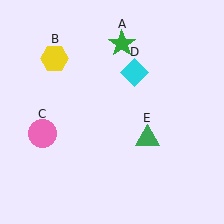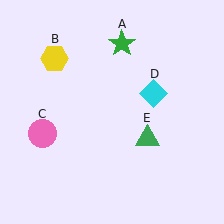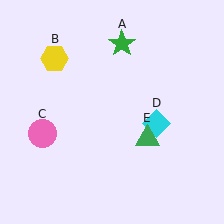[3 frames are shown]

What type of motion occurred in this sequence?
The cyan diamond (object D) rotated clockwise around the center of the scene.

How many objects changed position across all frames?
1 object changed position: cyan diamond (object D).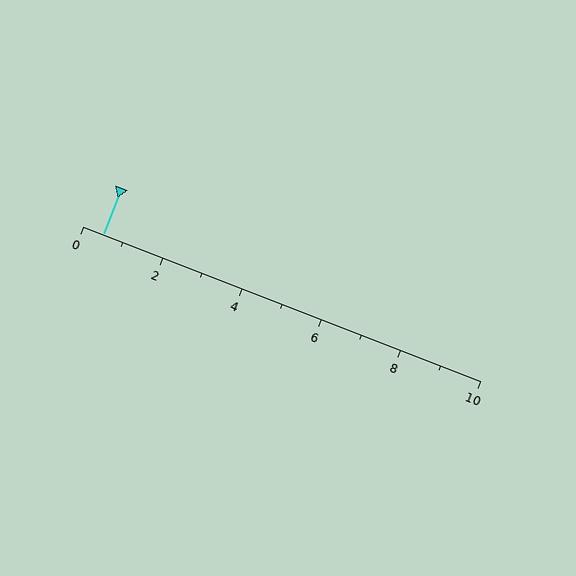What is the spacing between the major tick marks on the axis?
The major ticks are spaced 2 apart.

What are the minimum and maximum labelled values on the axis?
The axis runs from 0 to 10.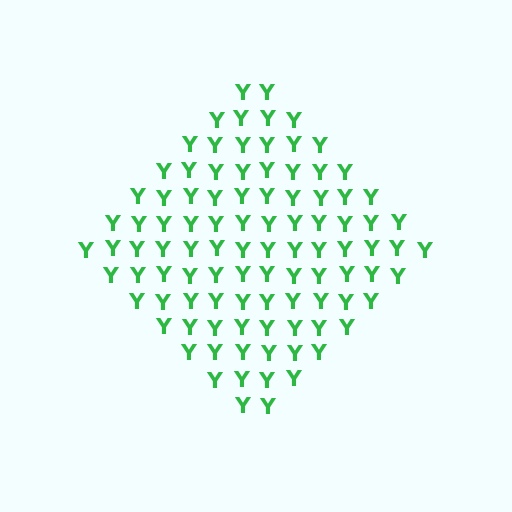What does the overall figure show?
The overall figure shows a diamond.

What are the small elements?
The small elements are letter Y's.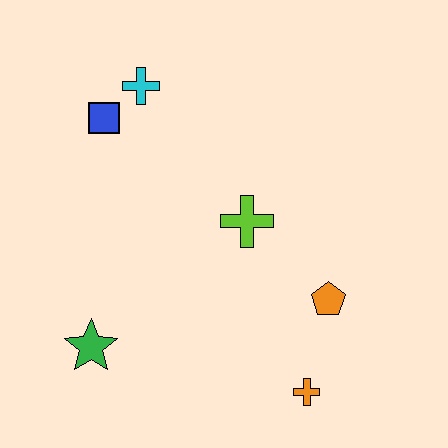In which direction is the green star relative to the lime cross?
The green star is to the left of the lime cross.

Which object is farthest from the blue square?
The orange cross is farthest from the blue square.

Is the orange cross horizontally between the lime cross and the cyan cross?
No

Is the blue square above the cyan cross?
No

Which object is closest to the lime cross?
The orange pentagon is closest to the lime cross.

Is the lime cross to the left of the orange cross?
Yes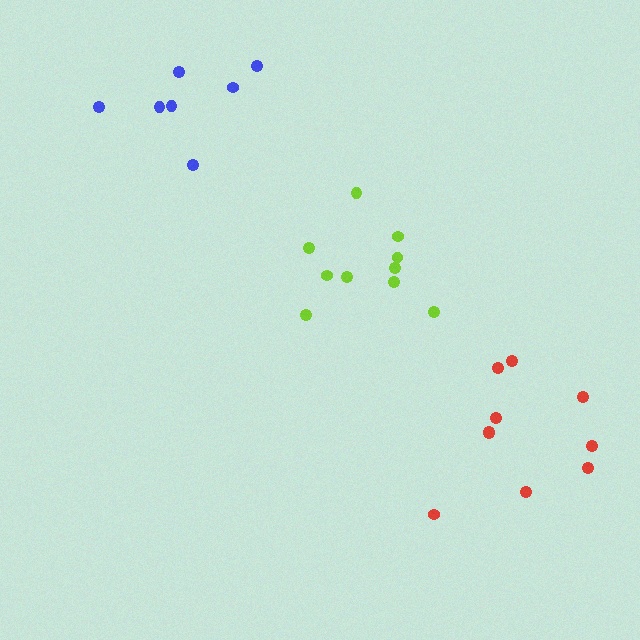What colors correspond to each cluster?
The clusters are colored: blue, red, lime.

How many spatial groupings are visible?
There are 3 spatial groupings.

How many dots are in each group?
Group 1: 7 dots, Group 2: 10 dots, Group 3: 10 dots (27 total).